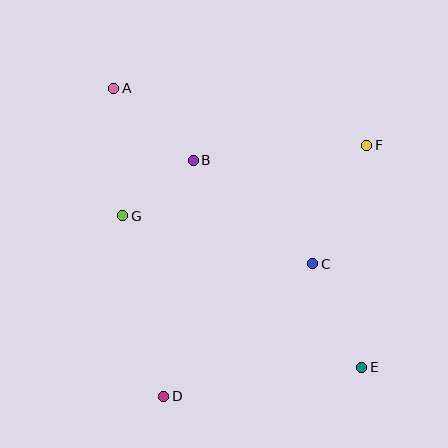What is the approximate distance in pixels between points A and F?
The distance between A and F is approximately 259 pixels.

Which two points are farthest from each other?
Points A and E are farthest from each other.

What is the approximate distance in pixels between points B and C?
The distance between B and C is approximately 158 pixels.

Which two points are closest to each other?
Points B and G are closest to each other.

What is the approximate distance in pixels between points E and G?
The distance between E and G is approximately 283 pixels.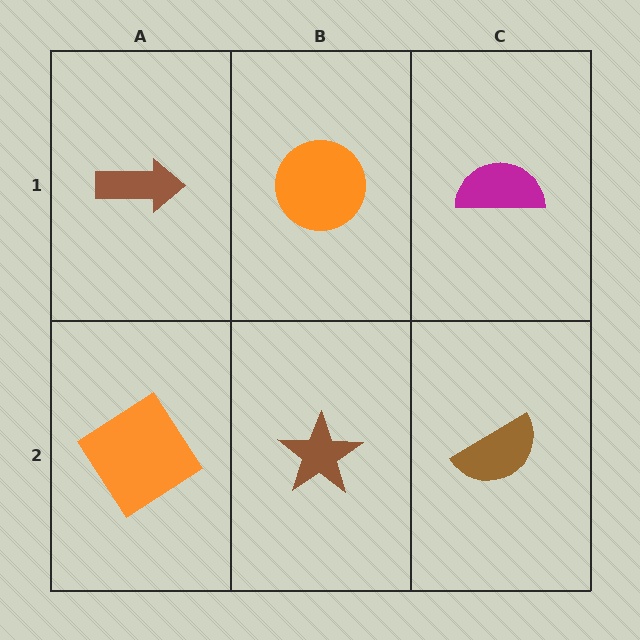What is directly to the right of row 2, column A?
A brown star.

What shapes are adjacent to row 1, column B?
A brown star (row 2, column B), a brown arrow (row 1, column A), a magenta semicircle (row 1, column C).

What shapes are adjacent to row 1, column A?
An orange diamond (row 2, column A), an orange circle (row 1, column B).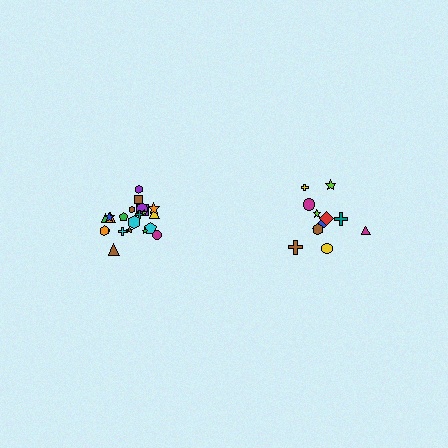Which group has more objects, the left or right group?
The left group.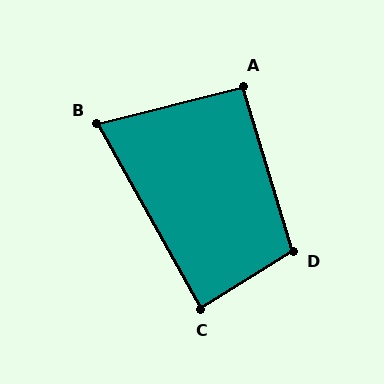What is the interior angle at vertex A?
Approximately 93 degrees (approximately right).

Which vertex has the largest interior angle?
D, at approximately 105 degrees.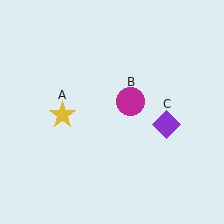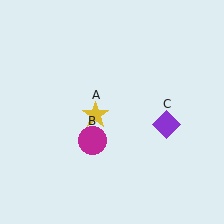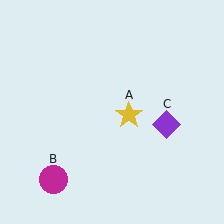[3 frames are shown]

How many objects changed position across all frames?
2 objects changed position: yellow star (object A), magenta circle (object B).